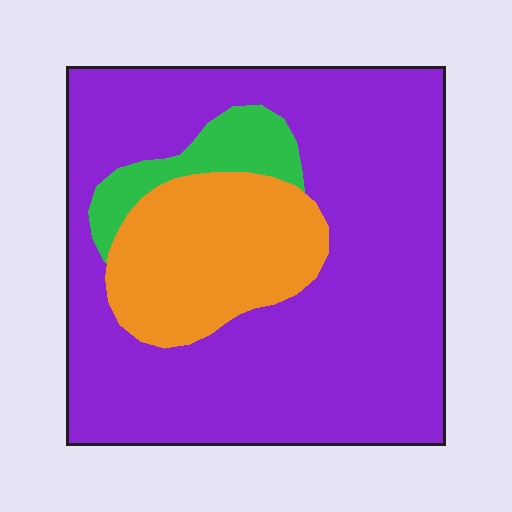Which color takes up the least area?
Green, at roughly 5%.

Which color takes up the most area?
Purple, at roughly 70%.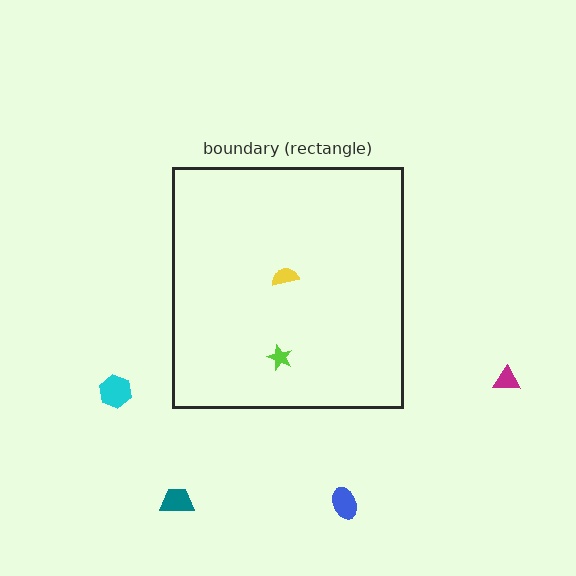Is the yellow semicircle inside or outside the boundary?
Inside.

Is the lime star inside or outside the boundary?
Inside.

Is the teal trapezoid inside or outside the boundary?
Outside.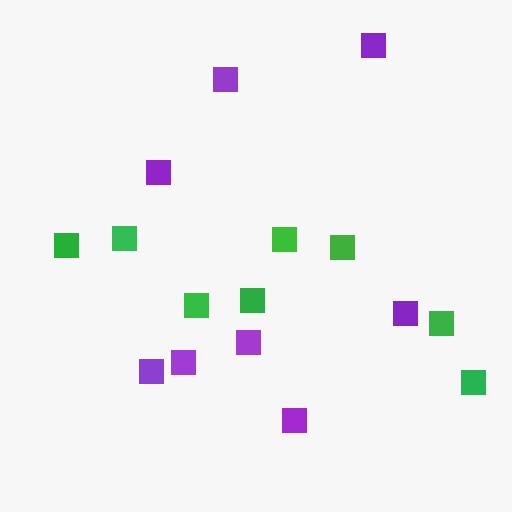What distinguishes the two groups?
There are 2 groups: one group of purple squares (8) and one group of green squares (8).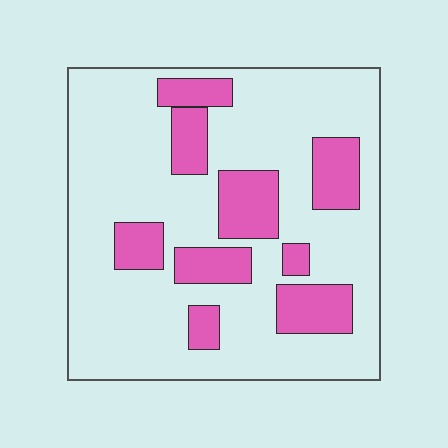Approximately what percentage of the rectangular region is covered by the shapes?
Approximately 25%.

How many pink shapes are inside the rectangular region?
9.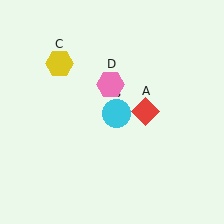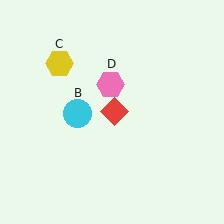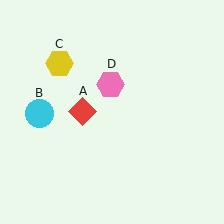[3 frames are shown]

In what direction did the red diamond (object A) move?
The red diamond (object A) moved left.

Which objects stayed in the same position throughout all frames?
Yellow hexagon (object C) and pink hexagon (object D) remained stationary.